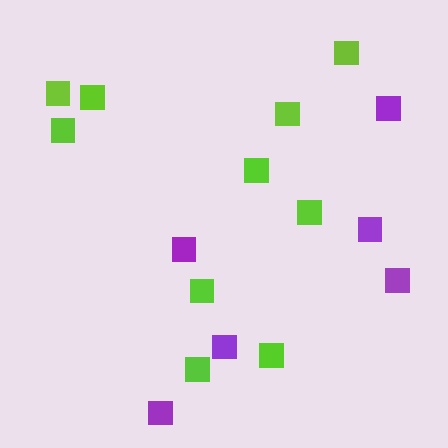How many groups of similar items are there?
There are 2 groups: one group of purple squares (6) and one group of lime squares (10).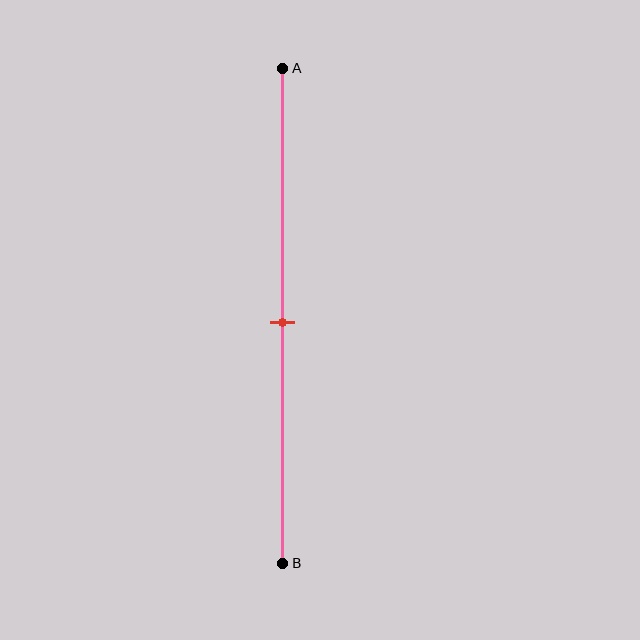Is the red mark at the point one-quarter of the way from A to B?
No, the mark is at about 50% from A, not at the 25% one-quarter point.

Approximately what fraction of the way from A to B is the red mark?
The red mark is approximately 50% of the way from A to B.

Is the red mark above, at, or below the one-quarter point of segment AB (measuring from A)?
The red mark is below the one-quarter point of segment AB.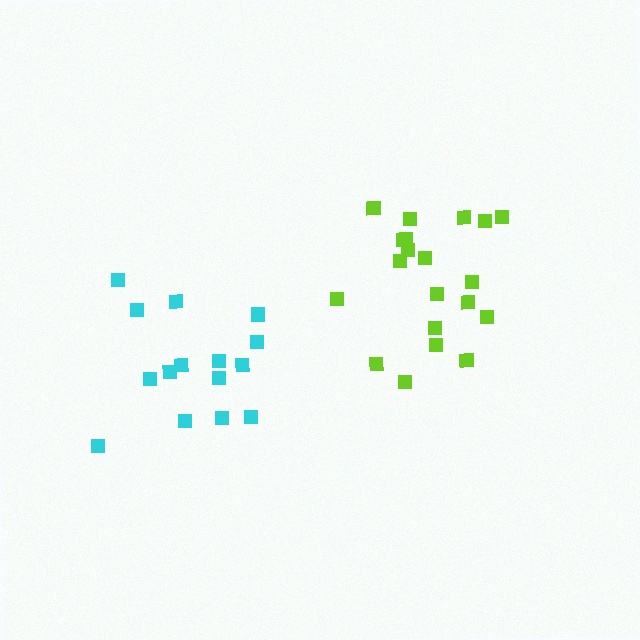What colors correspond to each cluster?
The clusters are colored: lime, cyan.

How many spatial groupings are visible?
There are 2 spatial groupings.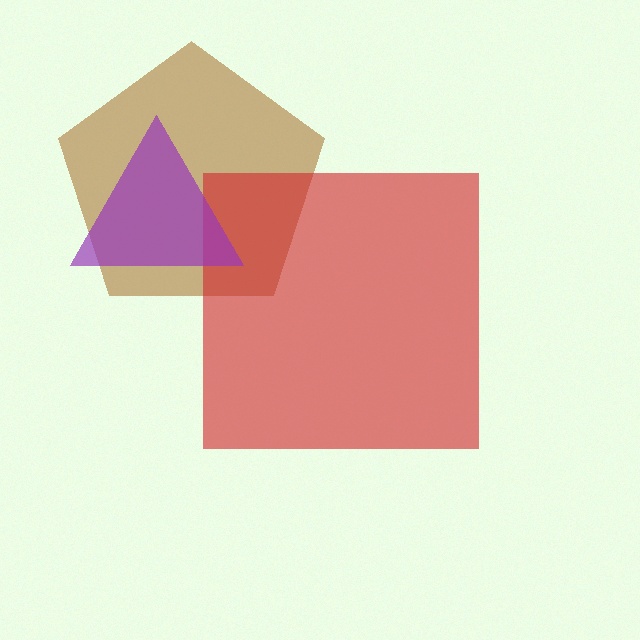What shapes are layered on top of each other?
The layered shapes are: a brown pentagon, a red square, a purple triangle.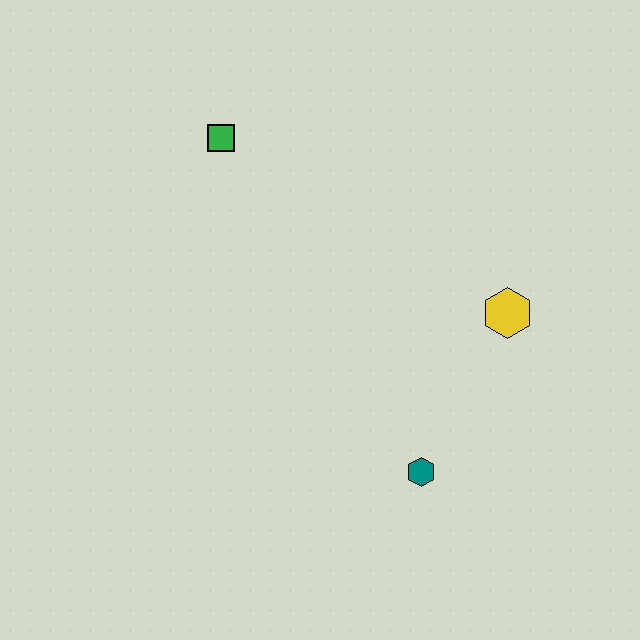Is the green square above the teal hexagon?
Yes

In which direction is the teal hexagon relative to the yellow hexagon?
The teal hexagon is below the yellow hexagon.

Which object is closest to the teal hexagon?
The yellow hexagon is closest to the teal hexagon.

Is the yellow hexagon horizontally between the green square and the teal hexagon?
No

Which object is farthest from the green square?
The teal hexagon is farthest from the green square.